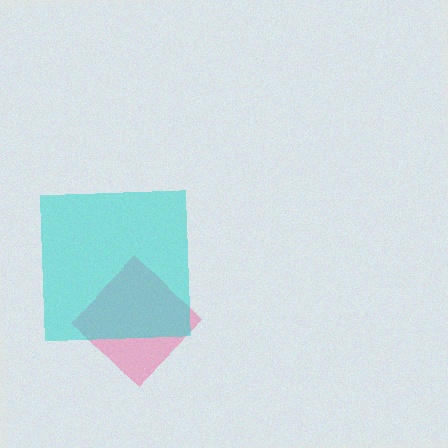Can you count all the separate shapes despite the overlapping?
Yes, there are 2 separate shapes.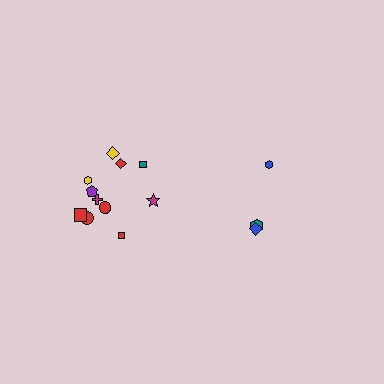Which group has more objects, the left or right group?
The left group.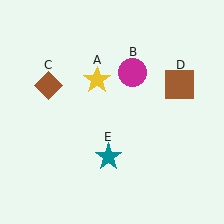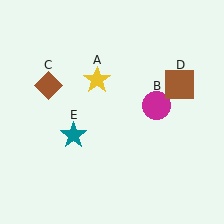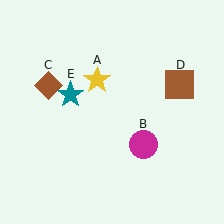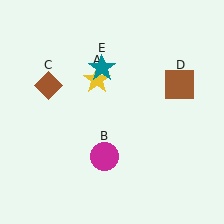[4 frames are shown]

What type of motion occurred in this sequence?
The magenta circle (object B), teal star (object E) rotated clockwise around the center of the scene.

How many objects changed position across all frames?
2 objects changed position: magenta circle (object B), teal star (object E).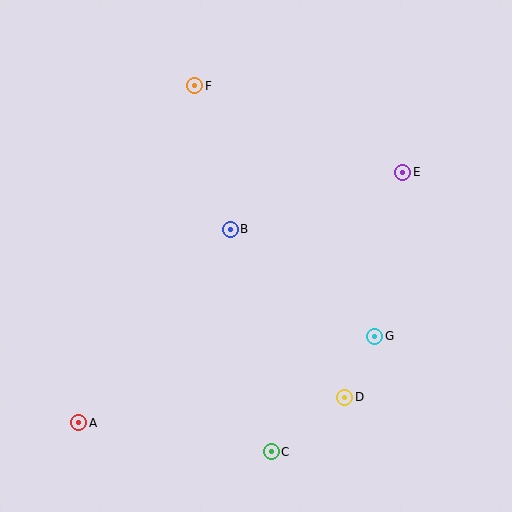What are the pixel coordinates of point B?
Point B is at (230, 229).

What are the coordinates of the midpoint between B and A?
The midpoint between B and A is at (154, 326).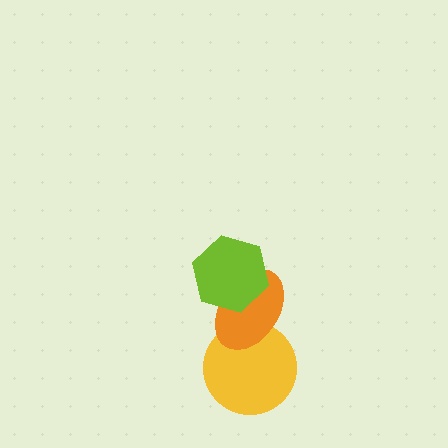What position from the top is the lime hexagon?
The lime hexagon is 1st from the top.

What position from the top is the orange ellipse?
The orange ellipse is 2nd from the top.